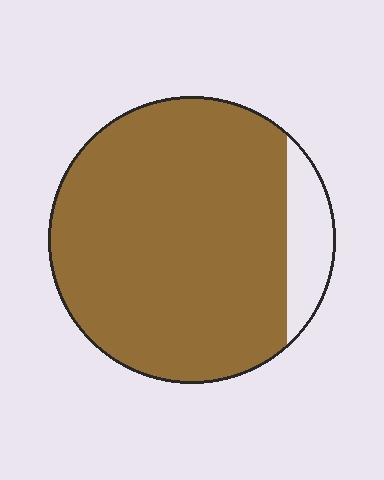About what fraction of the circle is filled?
About seven eighths (7/8).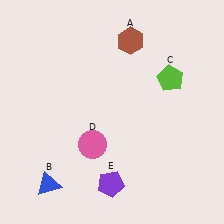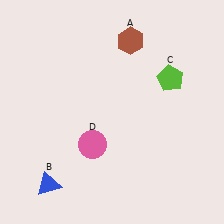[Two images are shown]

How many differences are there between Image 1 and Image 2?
There is 1 difference between the two images.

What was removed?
The purple pentagon (E) was removed in Image 2.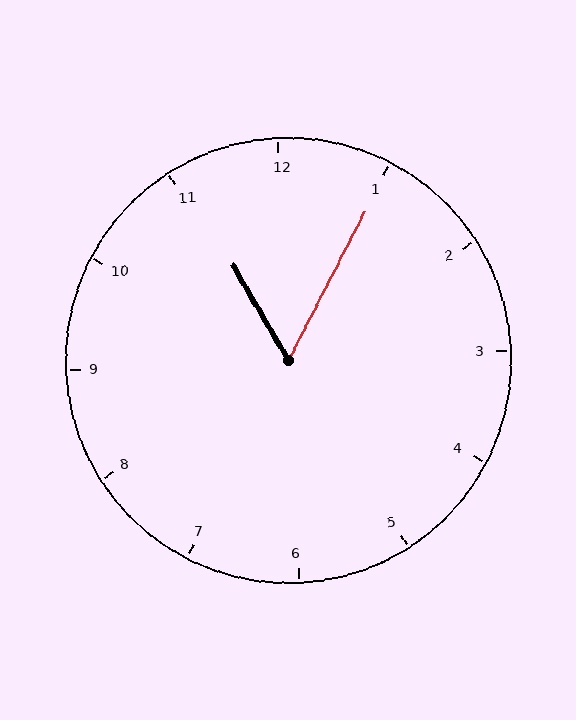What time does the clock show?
11:05.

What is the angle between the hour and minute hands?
Approximately 58 degrees.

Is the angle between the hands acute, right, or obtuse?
It is acute.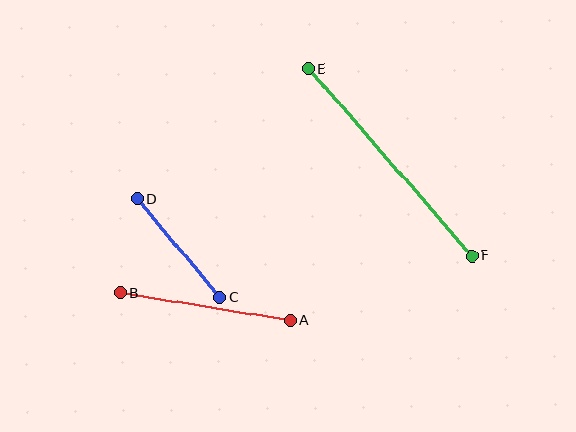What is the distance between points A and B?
The distance is approximately 173 pixels.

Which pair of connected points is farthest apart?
Points E and F are farthest apart.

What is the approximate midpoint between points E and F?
The midpoint is at approximately (390, 162) pixels.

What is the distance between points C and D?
The distance is approximately 128 pixels.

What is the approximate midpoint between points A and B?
The midpoint is at approximately (206, 307) pixels.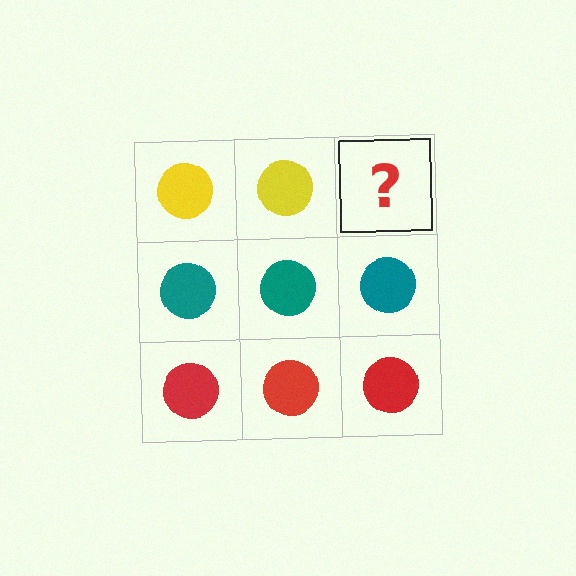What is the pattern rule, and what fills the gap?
The rule is that each row has a consistent color. The gap should be filled with a yellow circle.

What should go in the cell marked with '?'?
The missing cell should contain a yellow circle.